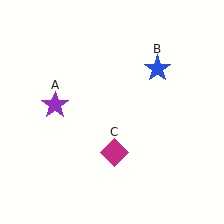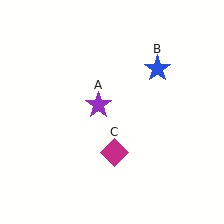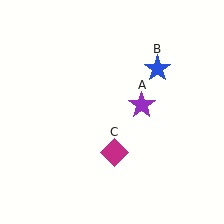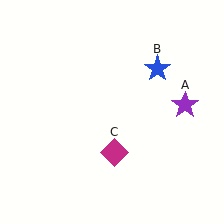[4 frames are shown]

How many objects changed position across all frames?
1 object changed position: purple star (object A).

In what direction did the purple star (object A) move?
The purple star (object A) moved right.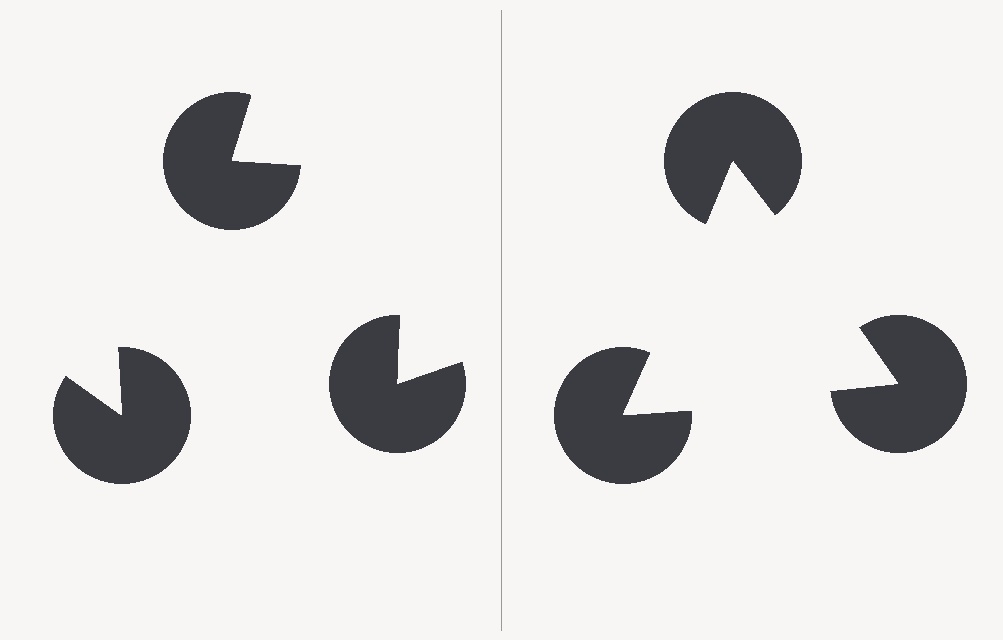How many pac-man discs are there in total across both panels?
6 — 3 on each side.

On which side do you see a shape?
An illusory triangle appears on the right side. On the left side the wedge cuts are rotated, so no coherent shape forms.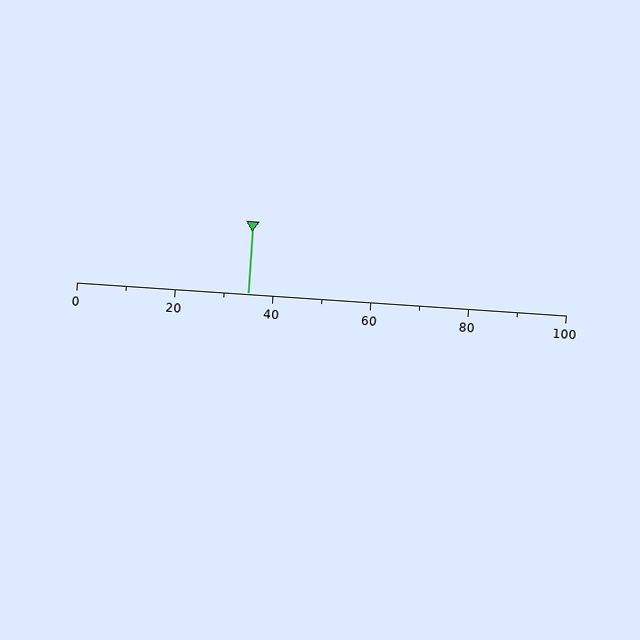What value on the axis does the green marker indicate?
The marker indicates approximately 35.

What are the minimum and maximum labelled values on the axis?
The axis runs from 0 to 100.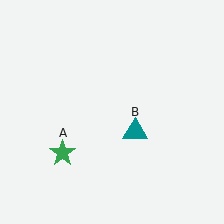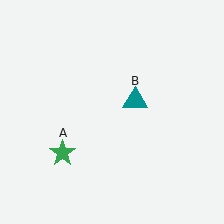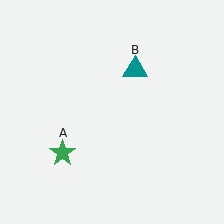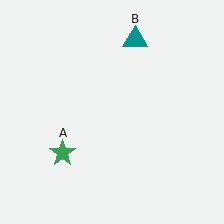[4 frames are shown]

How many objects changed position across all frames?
1 object changed position: teal triangle (object B).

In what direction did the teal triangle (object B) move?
The teal triangle (object B) moved up.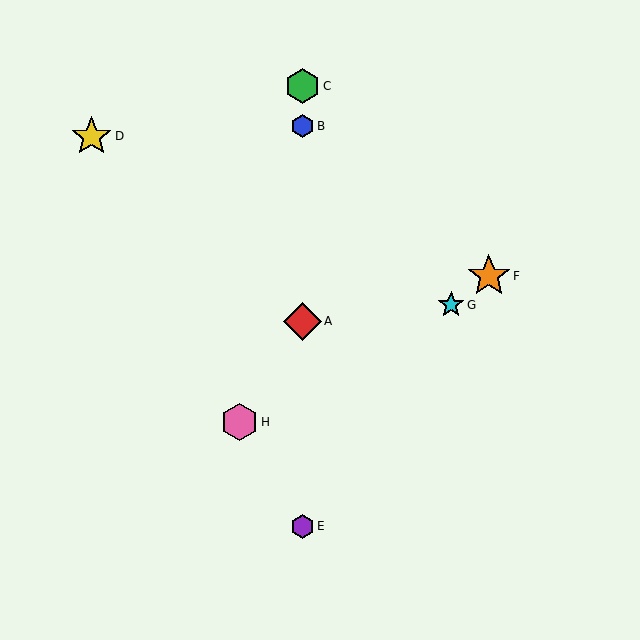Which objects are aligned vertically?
Objects A, B, C, E are aligned vertically.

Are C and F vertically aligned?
No, C is at x≈302 and F is at x≈489.